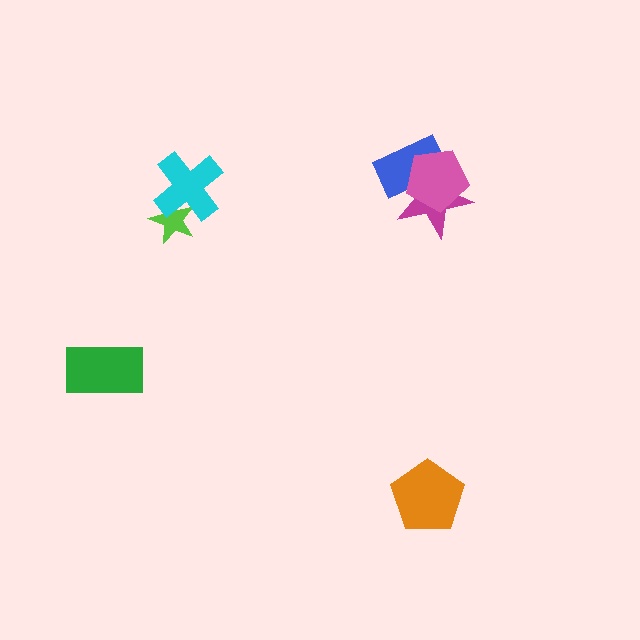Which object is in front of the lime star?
The cyan cross is in front of the lime star.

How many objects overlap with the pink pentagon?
2 objects overlap with the pink pentagon.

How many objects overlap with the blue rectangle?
2 objects overlap with the blue rectangle.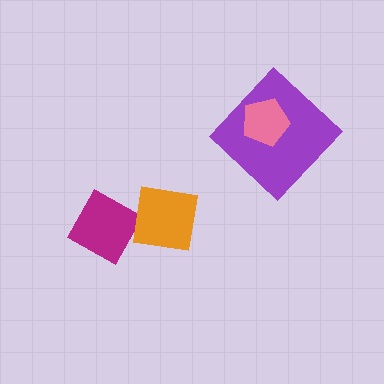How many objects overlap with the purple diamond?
1 object overlaps with the purple diamond.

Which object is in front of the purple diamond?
The pink pentagon is in front of the purple diamond.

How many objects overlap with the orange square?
0 objects overlap with the orange square.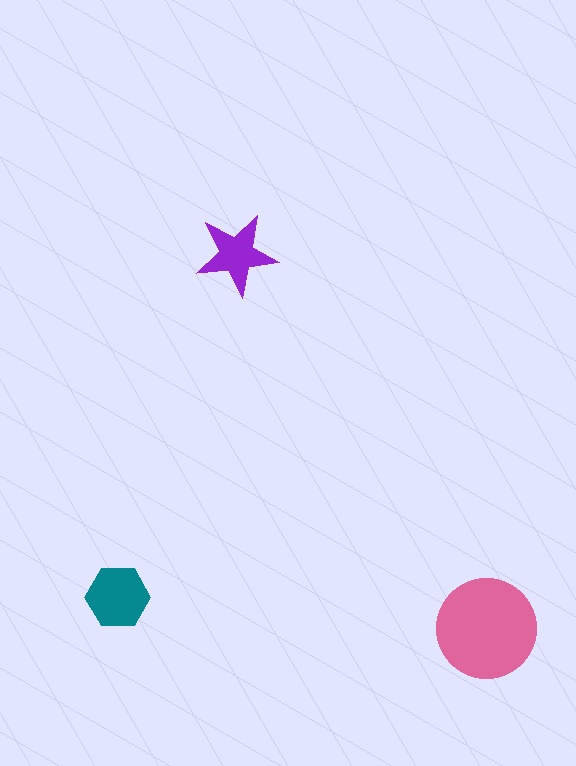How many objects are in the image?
There are 3 objects in the image.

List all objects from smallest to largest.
The purple star, the teal hexagon, the pink circle.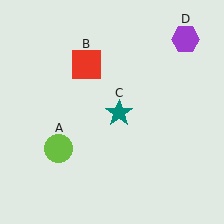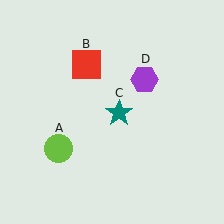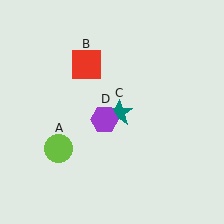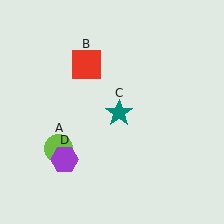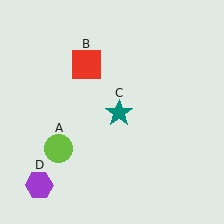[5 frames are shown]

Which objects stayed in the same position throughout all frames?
Lime circle (object A) and red square (object B) and teal star (object C) remained stationary.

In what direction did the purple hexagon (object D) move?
The purple hexagon (object D) moved down and to the left.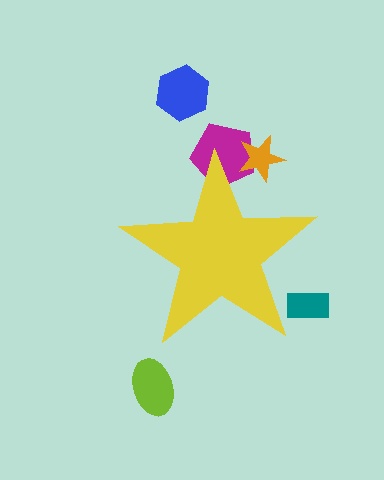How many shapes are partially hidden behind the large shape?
3 shapes are partially hidden.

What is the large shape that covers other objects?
A yellow star.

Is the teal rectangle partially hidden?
Yes, the teal rectangle is partially hidden behind the yellow star.